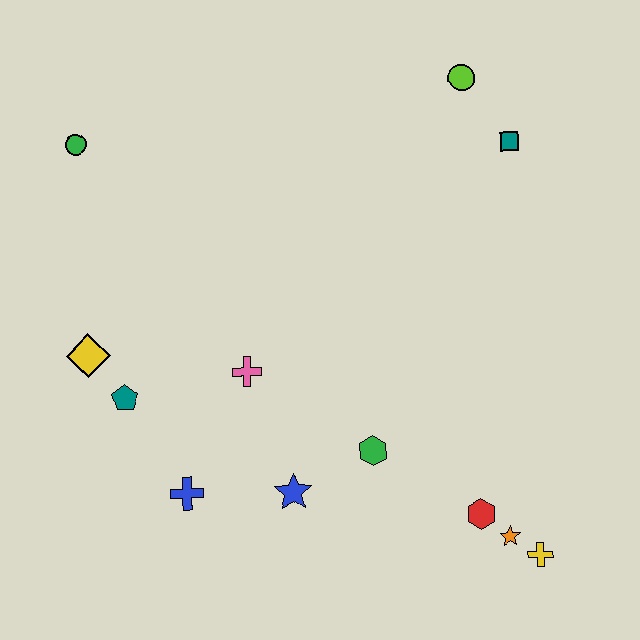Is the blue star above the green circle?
No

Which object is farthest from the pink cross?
The lime circle is farthest from the pink cross.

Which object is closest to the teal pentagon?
The yellow diamond is closest to the teal pentagon.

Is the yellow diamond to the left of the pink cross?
Yes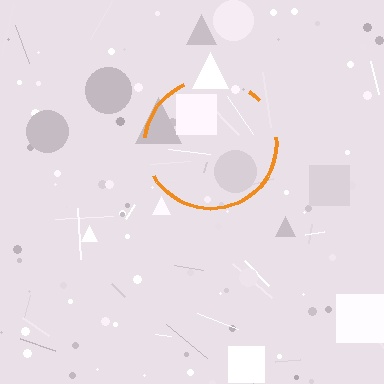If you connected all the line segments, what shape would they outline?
They would outline a circle.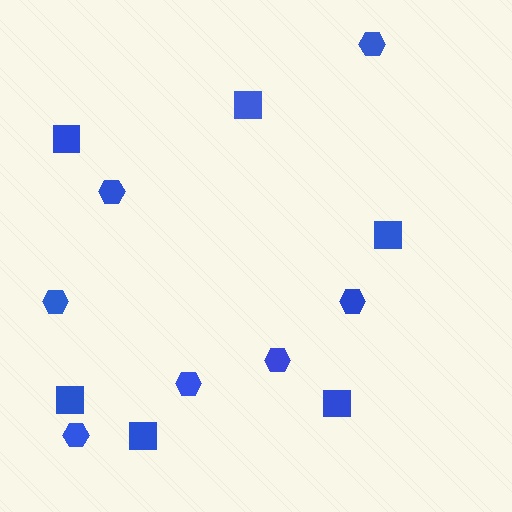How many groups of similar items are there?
There are 2 groups: one group of squares (6) and one group of hexagons (7).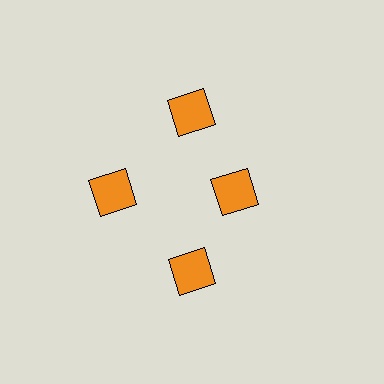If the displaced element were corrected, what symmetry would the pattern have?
It would have 4-fold rotational symmetry — the pattern would map onto itself every 90 degrees.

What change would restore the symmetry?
The symmetry would be restored by moving it outward, back onto the ring so that all 4 squares sit at equal angles and equal distance from the center.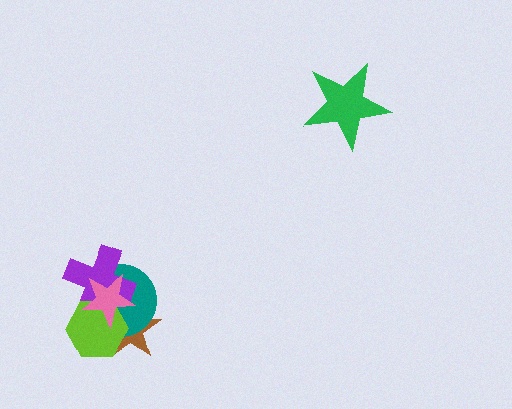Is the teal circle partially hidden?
Yes, it is partially covered by another shape.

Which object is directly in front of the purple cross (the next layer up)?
The lime hexagon is directly in front of the purple cross.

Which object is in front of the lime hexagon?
The pink star is in front of the lime hexagon.